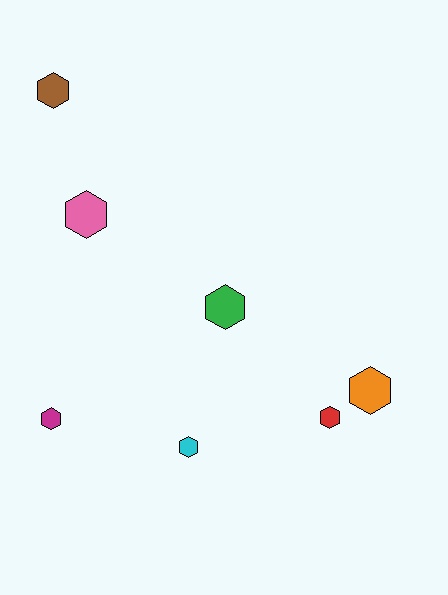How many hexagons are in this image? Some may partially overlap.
There are 7 hexagons.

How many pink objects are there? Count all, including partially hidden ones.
There is 1 pink object.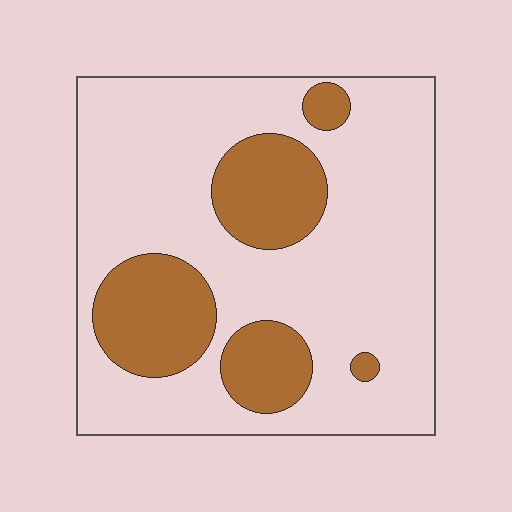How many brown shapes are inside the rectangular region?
5.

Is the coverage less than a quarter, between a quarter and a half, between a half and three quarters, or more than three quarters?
Between a quarter and a half.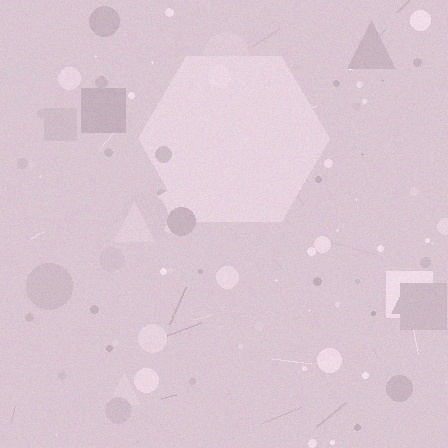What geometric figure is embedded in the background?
A hexagon is embedded in the background.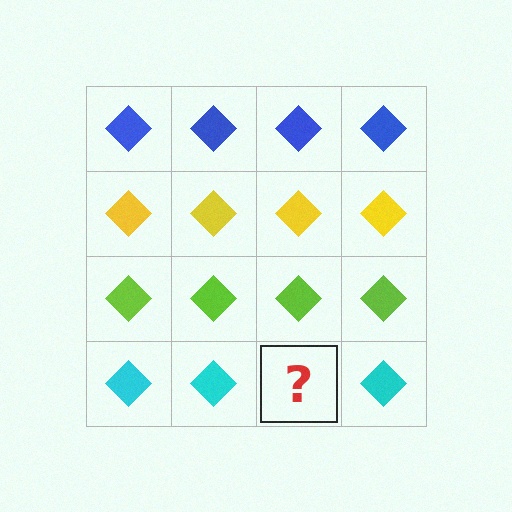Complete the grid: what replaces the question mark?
The question mark should be replaced with a cyan diamond.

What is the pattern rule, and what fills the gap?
The rule is that each row has a consistent color. The gap should be filled with a cyan diamond.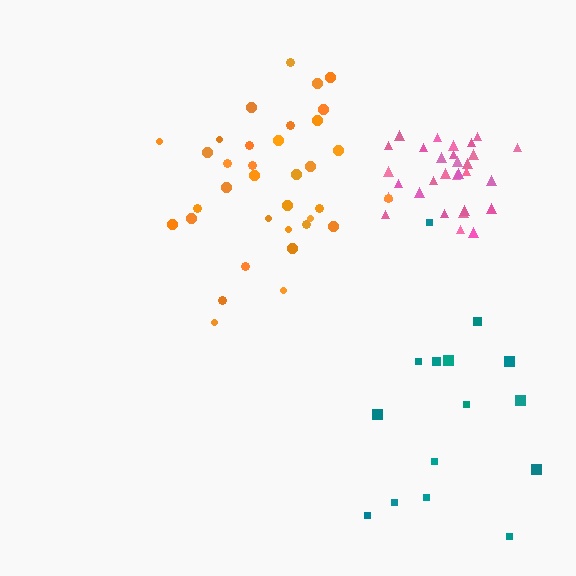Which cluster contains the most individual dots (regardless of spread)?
Orange (35).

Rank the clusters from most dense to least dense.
pink, orange, teal.